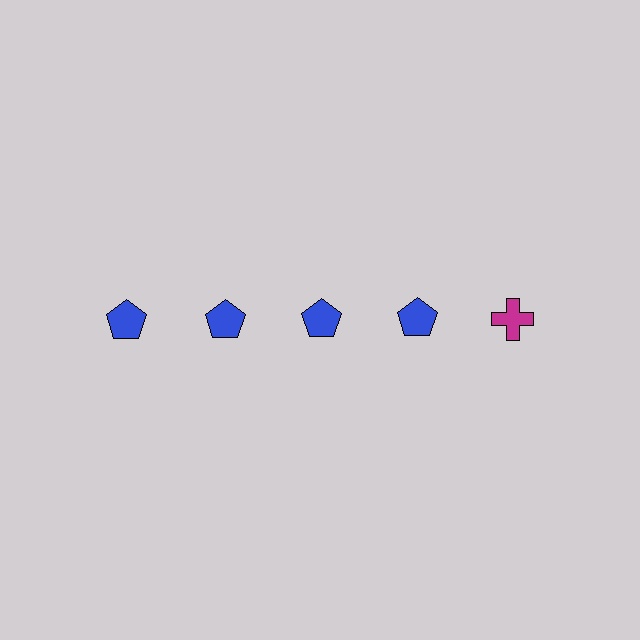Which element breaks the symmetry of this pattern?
The magenta cross in the top row, rightmost column breaks the symmetry. All other shapes are blue pentagons.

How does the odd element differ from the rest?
It differs in both color (magenta instead of blue) and shape (cross instead of pentagon).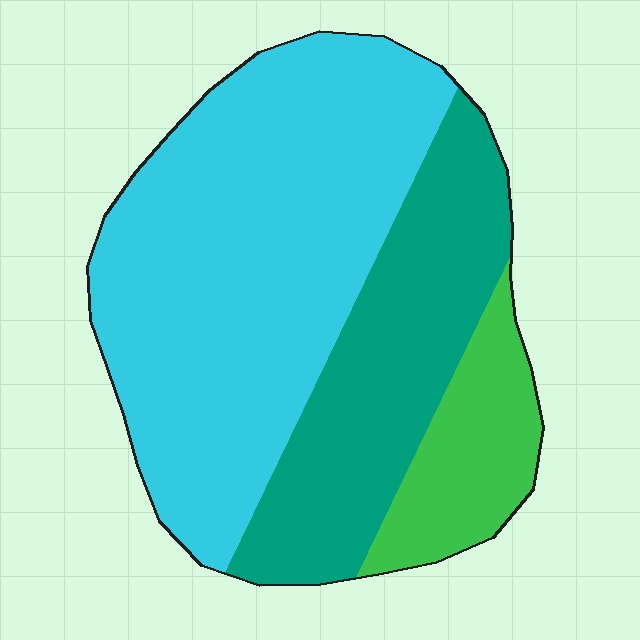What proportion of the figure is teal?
Teal covers around 30% of the figure.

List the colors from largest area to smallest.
From largest to smallest: cyan, teal, green.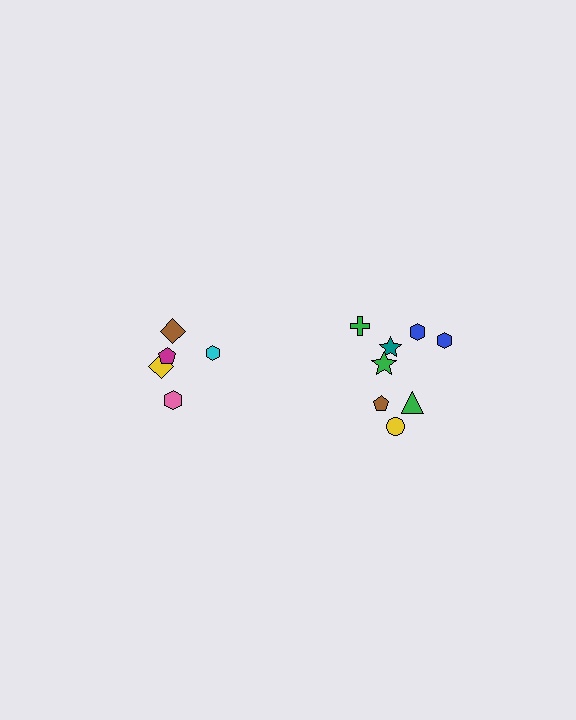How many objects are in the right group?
There are 8 objects.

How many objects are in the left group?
There are 5 objects.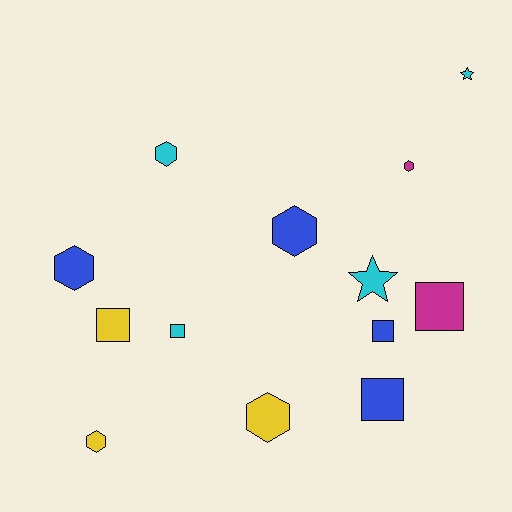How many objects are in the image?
There are 13 objects.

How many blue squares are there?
There are 2 blue squares.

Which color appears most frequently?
Cyan, with 4 objects.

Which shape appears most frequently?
Hexagon, with 6 objects.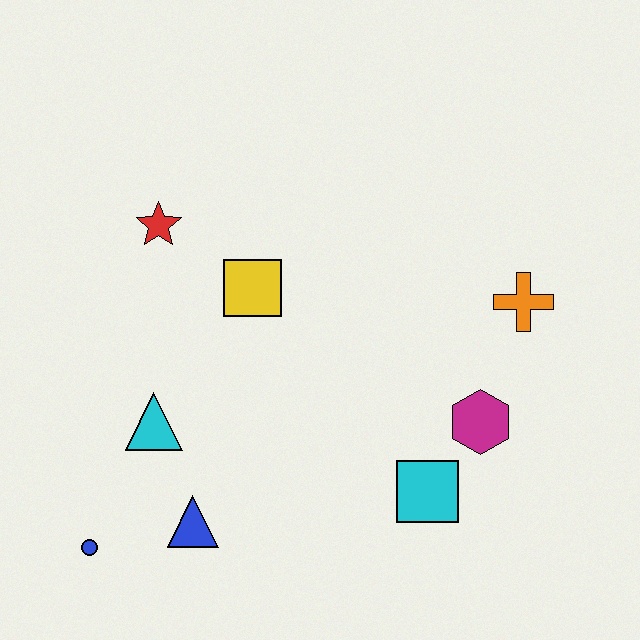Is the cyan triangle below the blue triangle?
No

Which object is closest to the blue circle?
The blue triangle is closest to the blue circle.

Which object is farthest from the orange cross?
The blue circle is farthest from the orange cross.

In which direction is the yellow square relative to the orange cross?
The yellow square is to the left of the orange cross.